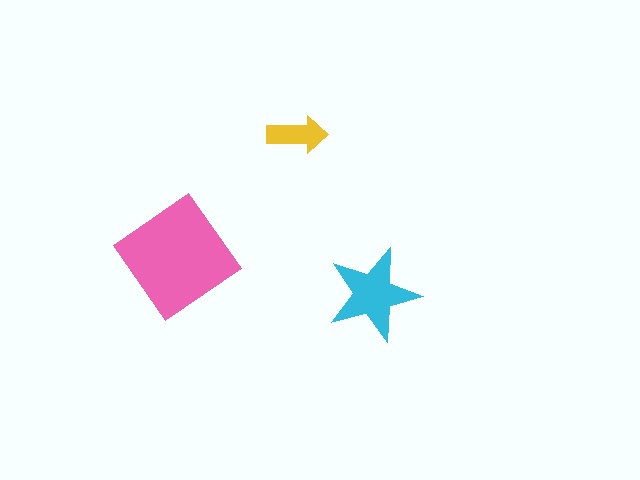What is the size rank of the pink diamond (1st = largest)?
1st.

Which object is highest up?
The yellow arrow is topmost.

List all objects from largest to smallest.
The pink diamond, the cyan star, the yellow arrow.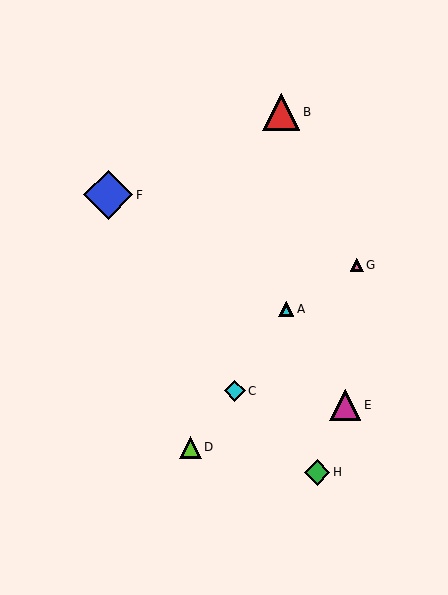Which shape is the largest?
The blue diamond (labeled F) is the largest.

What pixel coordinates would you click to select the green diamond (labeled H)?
Click at (317, 472) to select the green diamond H.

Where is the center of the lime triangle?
The center of the lime triangle is at (190, 447).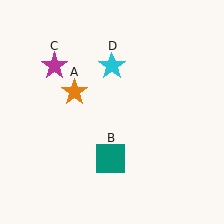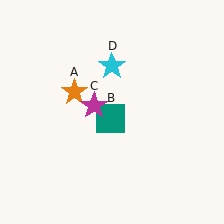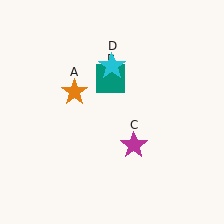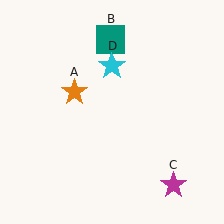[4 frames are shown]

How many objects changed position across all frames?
2 objects changed position: teal square (object B), magenta star (object C).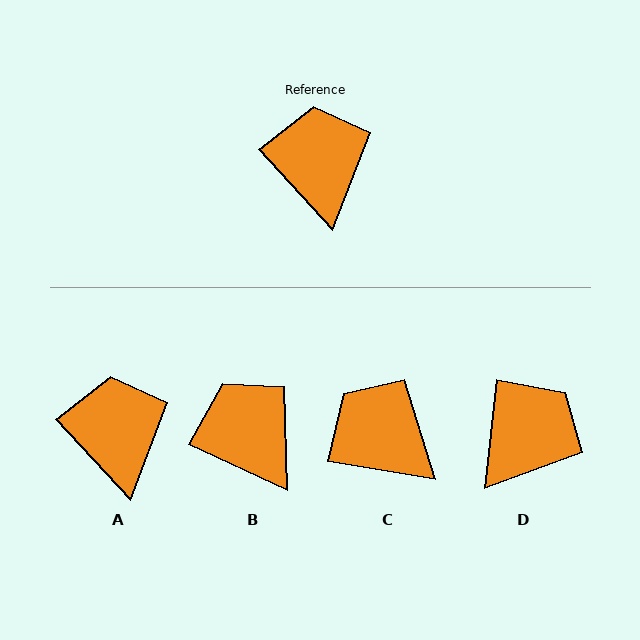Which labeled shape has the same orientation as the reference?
A.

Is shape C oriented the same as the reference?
No, it is off by about 38 degrees.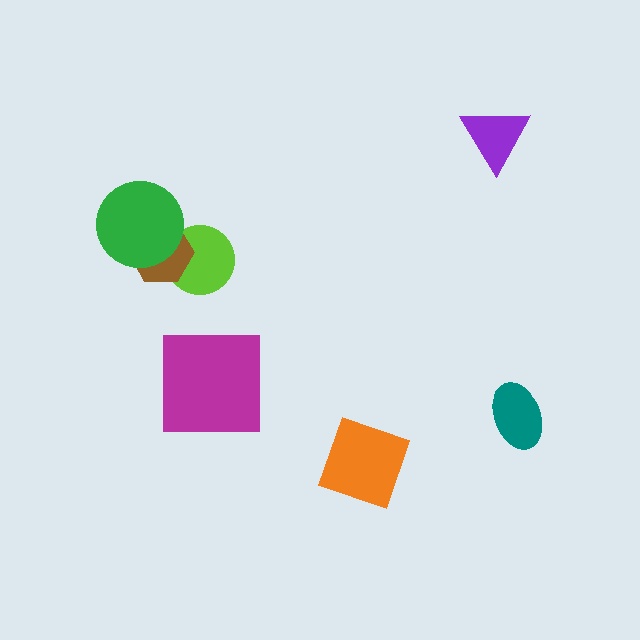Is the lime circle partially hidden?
Yes, it is partially covered by another shape.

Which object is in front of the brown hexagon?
The green circle is in front of the brown hexagon.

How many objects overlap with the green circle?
2 objects overlap with the green circle.